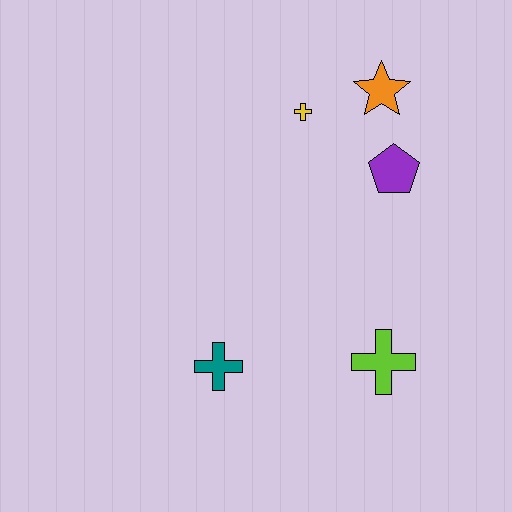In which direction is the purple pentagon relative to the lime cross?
The purple pentagon is above the lime cross.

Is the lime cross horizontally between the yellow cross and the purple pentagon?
Yes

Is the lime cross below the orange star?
Yes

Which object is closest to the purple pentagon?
The orange star is closest to the purple pentagon.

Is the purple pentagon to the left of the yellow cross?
No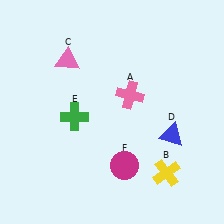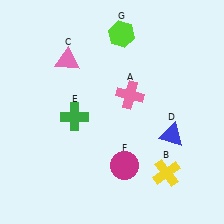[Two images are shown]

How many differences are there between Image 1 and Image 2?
There is 1 difference between the two images.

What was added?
A lime hexagon (G) was added in Image 2.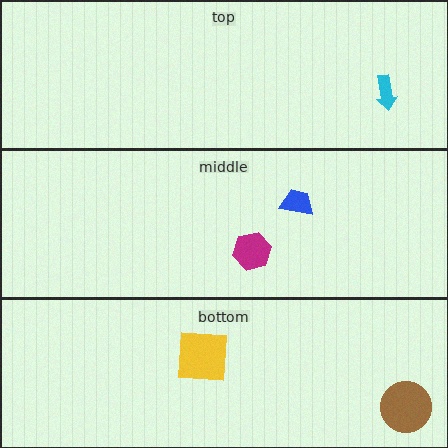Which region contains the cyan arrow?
The top region.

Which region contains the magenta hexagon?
The middle region.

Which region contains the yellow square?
The bottom region.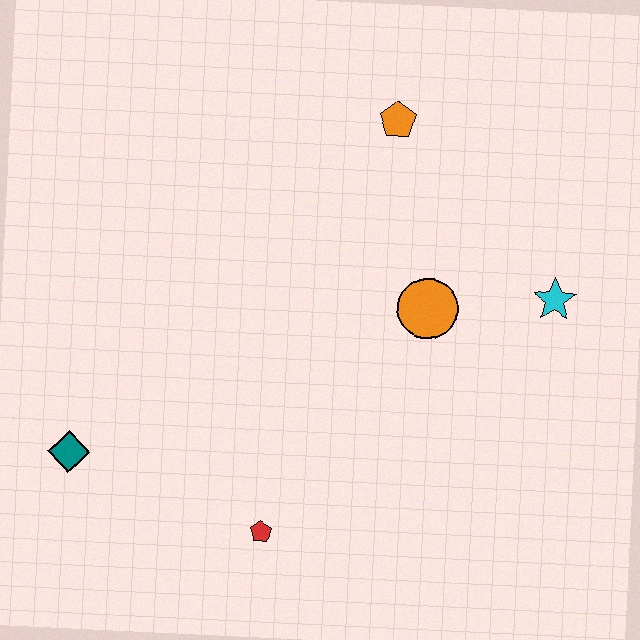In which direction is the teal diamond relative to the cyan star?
The teal diamond is to the left of the cyan star.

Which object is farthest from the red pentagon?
The orange pentagon is farthest from the red pentagon.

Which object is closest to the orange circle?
The cyan star is closest to the orange circle.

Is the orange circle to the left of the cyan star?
Yes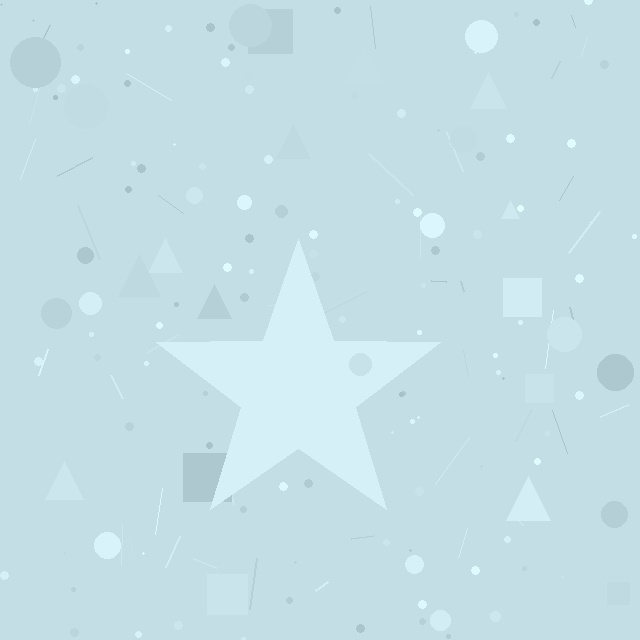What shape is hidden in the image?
A star is hidden in the image.